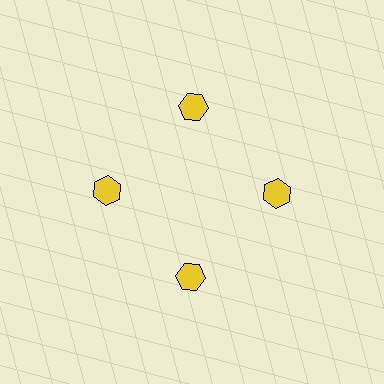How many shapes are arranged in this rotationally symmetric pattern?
There are 4 shapes, arranged in 4 groups of 1.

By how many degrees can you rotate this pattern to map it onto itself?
The pattern maps onto itself every 90 degrees of rotation.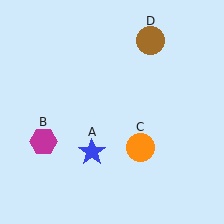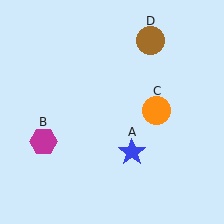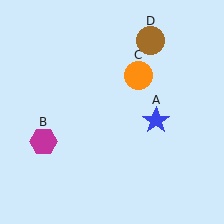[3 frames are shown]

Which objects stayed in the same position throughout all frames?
Magenta hexagon (object B) and brown circle (object D) remained stationary.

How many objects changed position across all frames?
2 objects changed position: blue star (object A), orange circle (object C).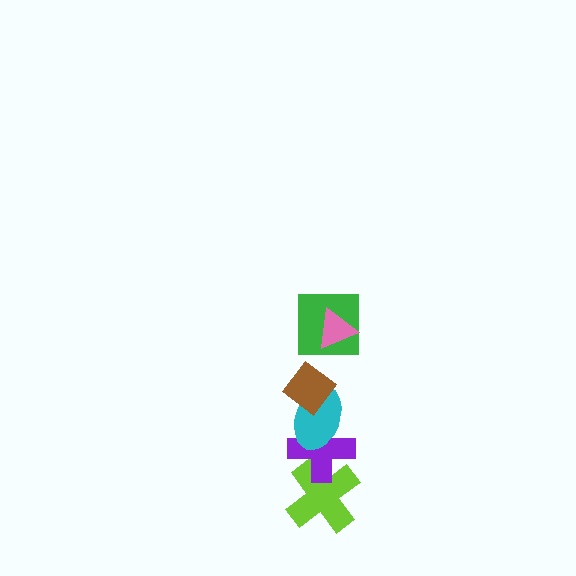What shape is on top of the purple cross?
The cyan ellipse is on top of the purple cross.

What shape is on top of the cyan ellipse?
The brown diamond is on top of the cyan ellipse.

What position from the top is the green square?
The green square is 2nd from the top.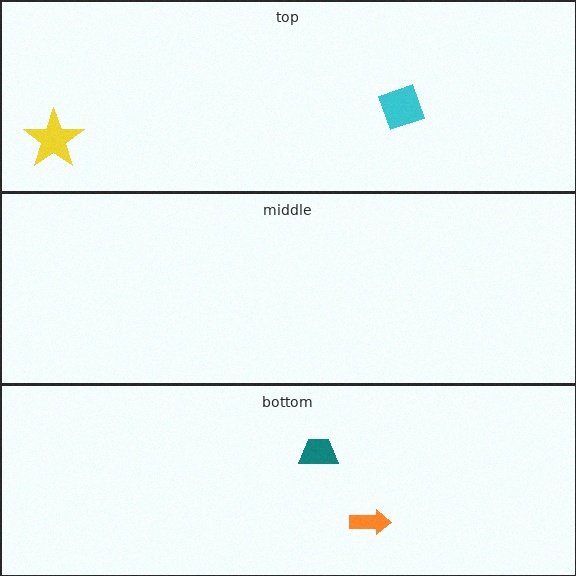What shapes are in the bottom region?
The orange arrow, the teal trapezoid.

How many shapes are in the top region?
2.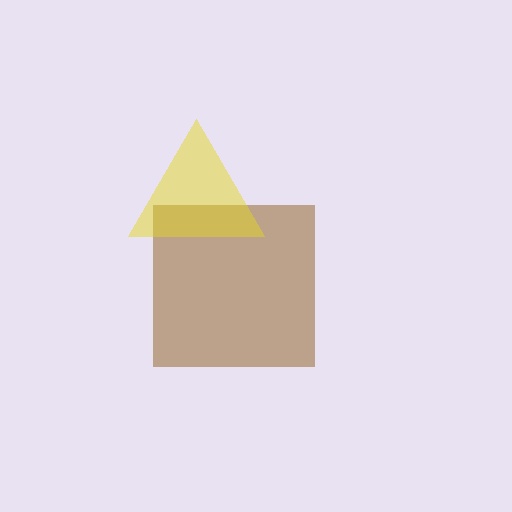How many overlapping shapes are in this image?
There are 2 overlapping shapes in the image.